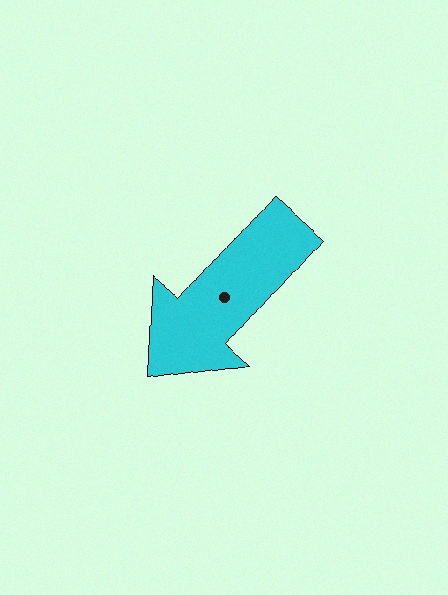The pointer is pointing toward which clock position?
Roughly 7 o'clock.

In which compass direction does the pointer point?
Southwest.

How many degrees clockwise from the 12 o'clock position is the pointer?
Approximately 221 degrees.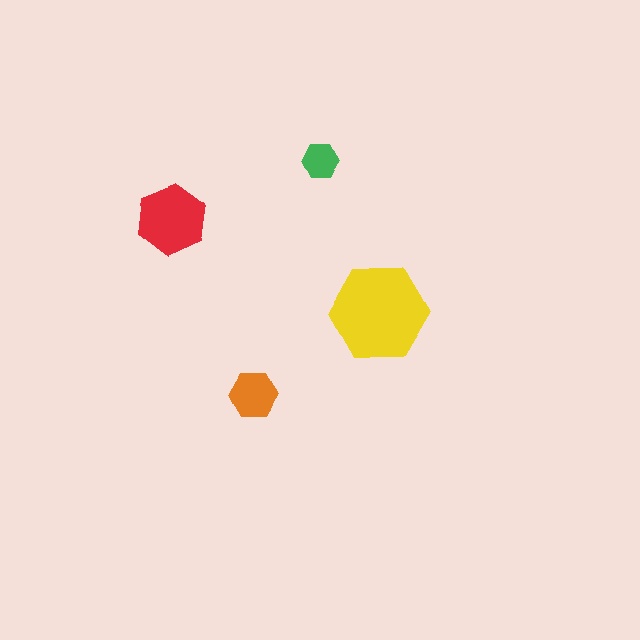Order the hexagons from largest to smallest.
the yellow one, the red one, the orange one, the green one.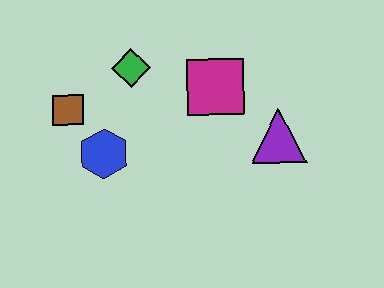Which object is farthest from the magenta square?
The brown square is farthest from the magenta square.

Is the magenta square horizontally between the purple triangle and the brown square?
Yes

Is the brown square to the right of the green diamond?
No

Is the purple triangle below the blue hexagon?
No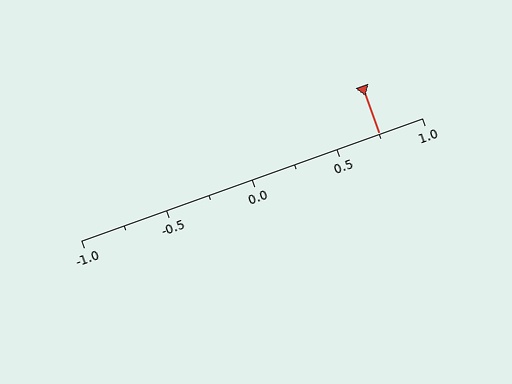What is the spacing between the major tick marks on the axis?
The major ticks are spaced 0.5 apart.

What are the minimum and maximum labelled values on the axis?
The axis runs from -1.0 to 1.0.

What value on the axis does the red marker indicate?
The marker indicates approximately 0.75.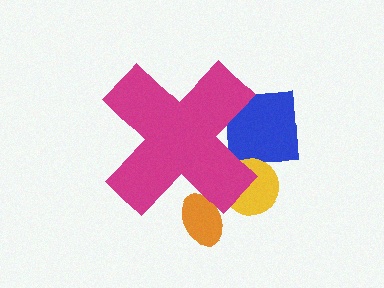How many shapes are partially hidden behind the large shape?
3 shapes are partially hidden.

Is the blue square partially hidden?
Yes, the blue square is partially hidden behind the magenta cross.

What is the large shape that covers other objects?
A magenta cross.